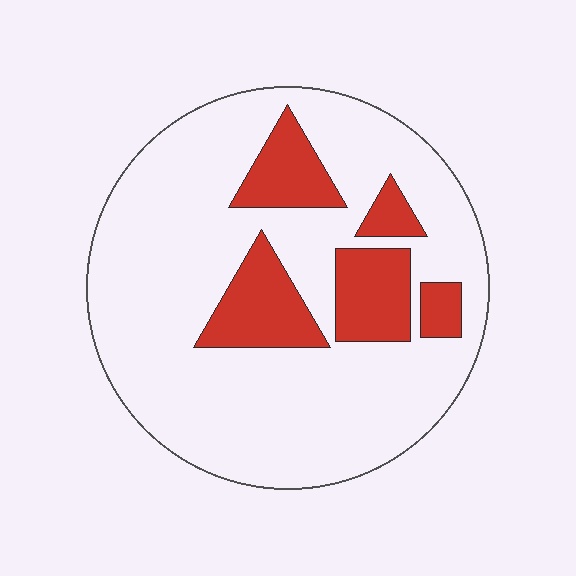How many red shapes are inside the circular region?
5.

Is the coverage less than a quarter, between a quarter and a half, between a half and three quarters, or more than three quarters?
Less than a quarter.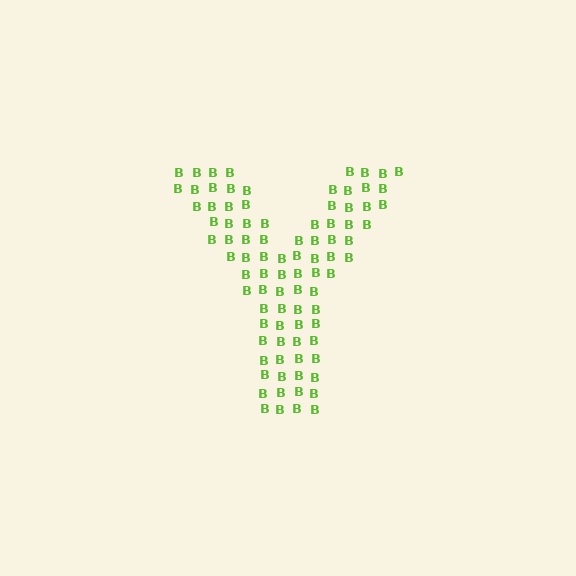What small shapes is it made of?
It is made of small letter B's.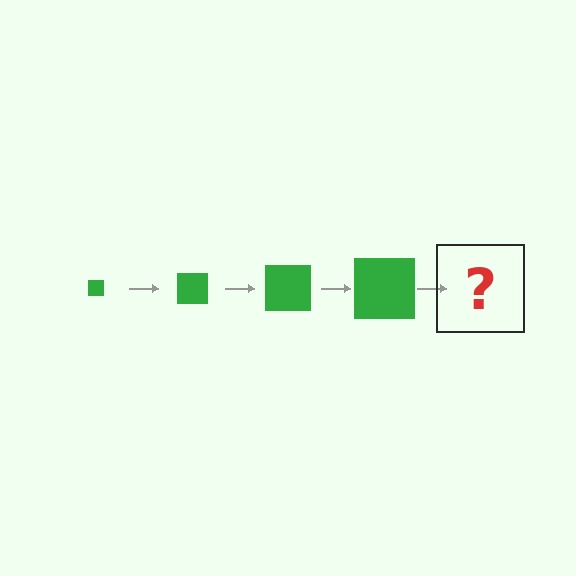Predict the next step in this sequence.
The next step is a green square, larger than the previous one.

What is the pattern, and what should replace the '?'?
The pattern is that the square gets progressively larger each step. The '?' should be a green square, larger than the previous one.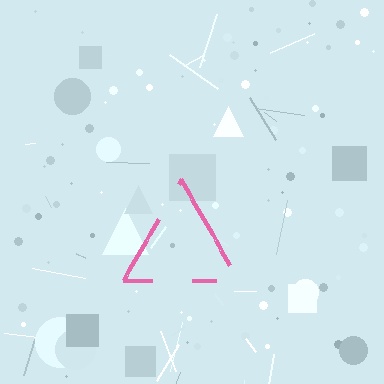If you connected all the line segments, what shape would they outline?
They would outline a triangle.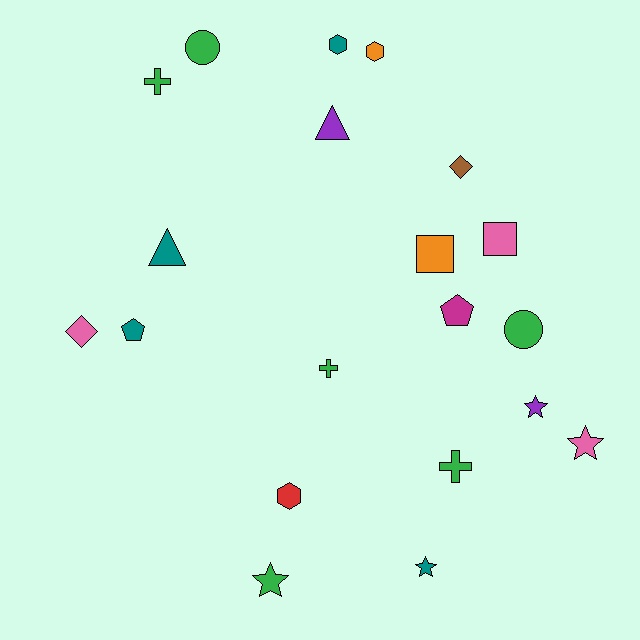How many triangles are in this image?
There are 2 triangles.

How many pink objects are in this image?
There are 3 pink objects.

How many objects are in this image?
There are 20 objects.